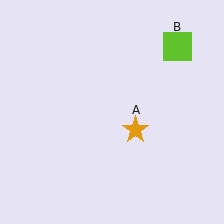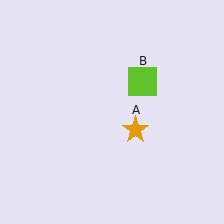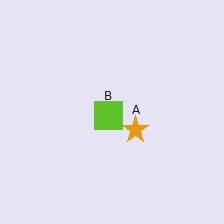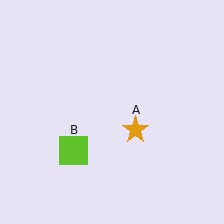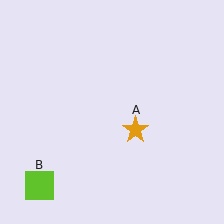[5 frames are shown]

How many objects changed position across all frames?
1 object changed position: lime square (object B).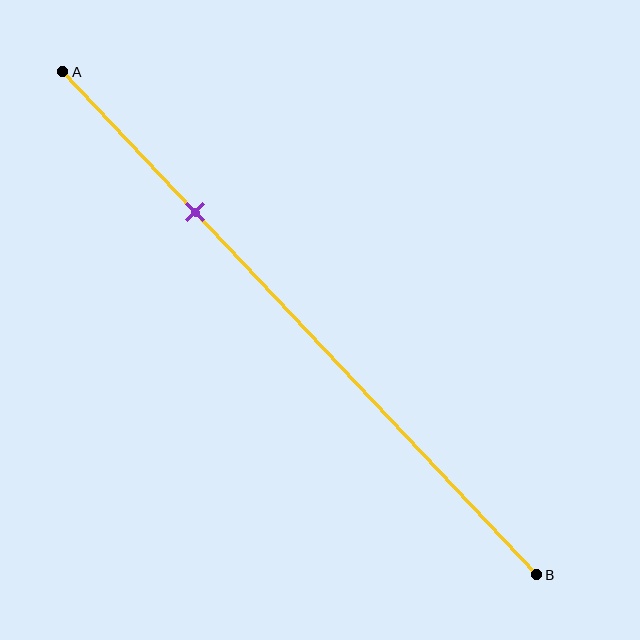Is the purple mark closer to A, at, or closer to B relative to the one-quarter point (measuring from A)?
The purple mark is approximately at the one-quarter point of segment AB.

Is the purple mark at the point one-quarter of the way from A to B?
Yes, the mark is approximately at the one-quarter point.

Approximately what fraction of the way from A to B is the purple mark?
The purple mark is approximately 30% of the way from A to B.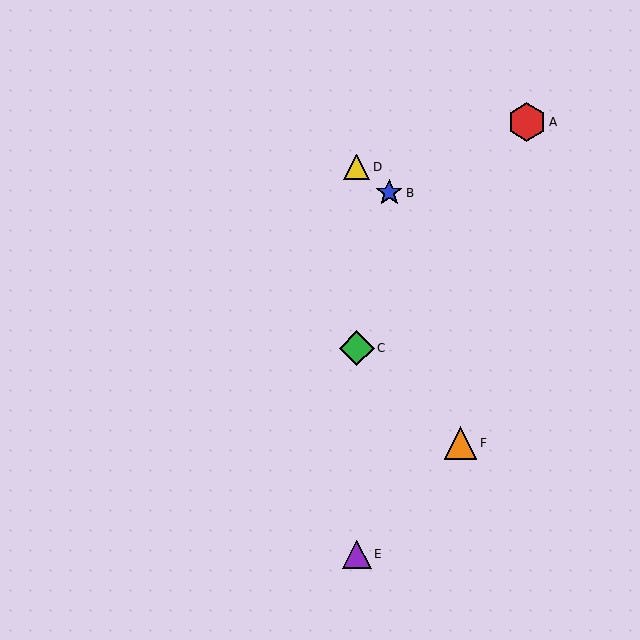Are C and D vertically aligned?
Yes, both are at x≈357.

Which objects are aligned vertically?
Objects C, D, E are aligned vertically.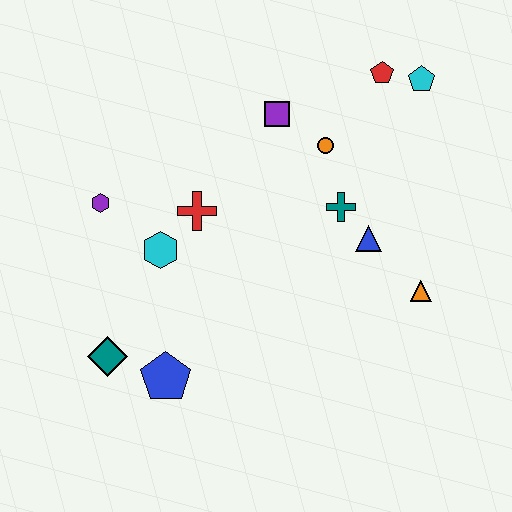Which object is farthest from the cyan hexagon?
The cyan pentagon is farthest from the cyan hexagon.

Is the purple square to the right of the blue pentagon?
Yes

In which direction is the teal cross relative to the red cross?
The teal cross is to the right of the red cross.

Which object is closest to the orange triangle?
The blue triangle is closest to the orange triangle.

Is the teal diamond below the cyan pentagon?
Yes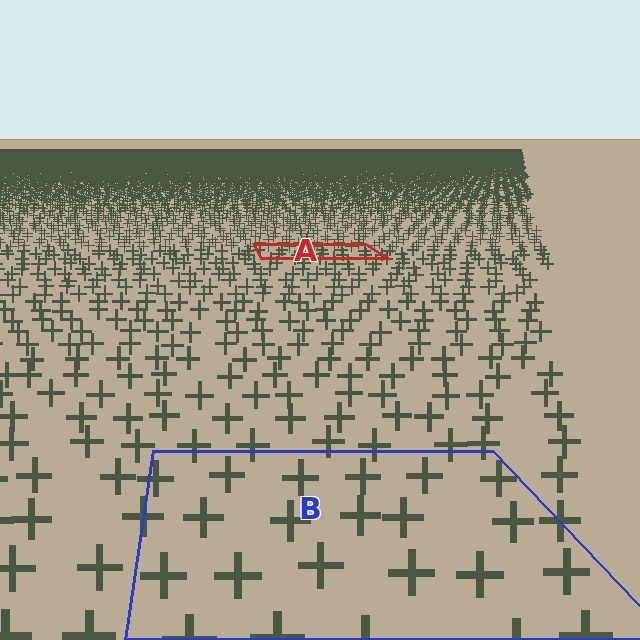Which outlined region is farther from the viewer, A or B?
Region A is farther from the viewer — the texture elements inside it appear smaller and more densely packed.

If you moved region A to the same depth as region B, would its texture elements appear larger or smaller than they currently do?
They would appear larger. At a closer depth, the same texture elements are projected at a bigger on-screen size.